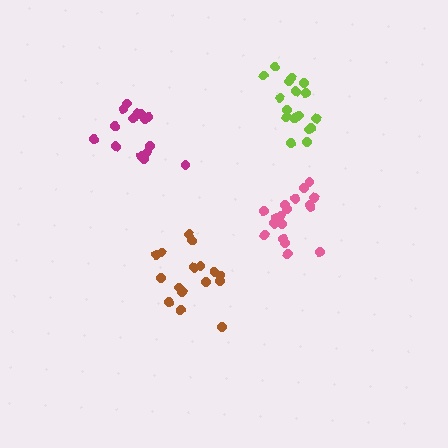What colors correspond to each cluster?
The clusters are colored: pink, magenta, lime, brown.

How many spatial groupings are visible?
There are 4 spatial groupings.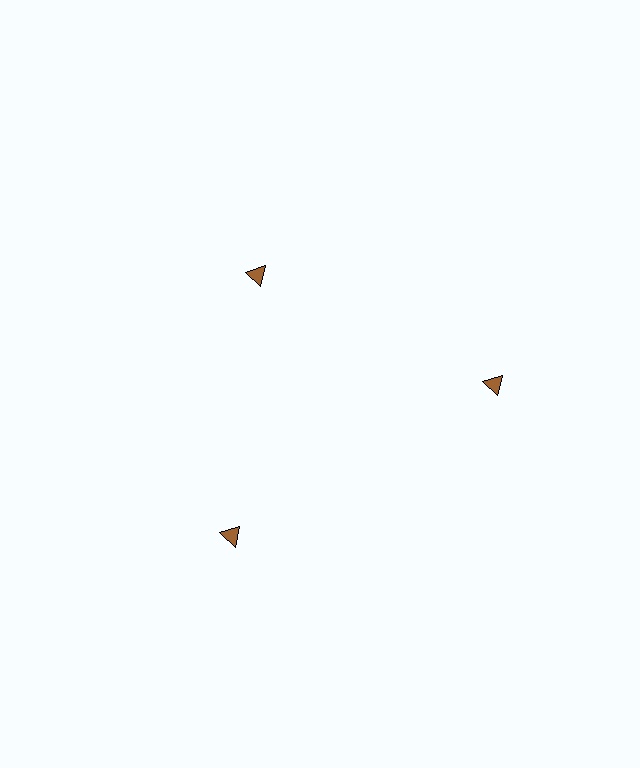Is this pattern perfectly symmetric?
No. The 3 brown triangles are arranged in a ring, but one element near the 11 o'clock position is pulled inward toward the center, breaking the 3-fold rotational symmetry.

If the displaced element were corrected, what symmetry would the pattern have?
It would have 3-fold rotational symmetry — the pattern would map onto itself every 120 degrees.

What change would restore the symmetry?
The symmetry would be restored by moving it outward, back onto the ring so that all 3 triangles sit at equal angles and equal distance from the center.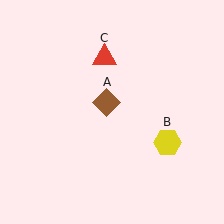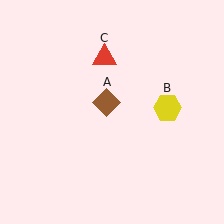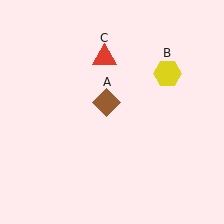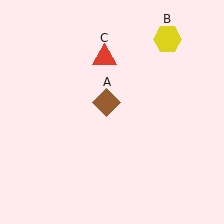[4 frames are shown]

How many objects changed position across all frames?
1 object changed position: yellow hexagon (object B).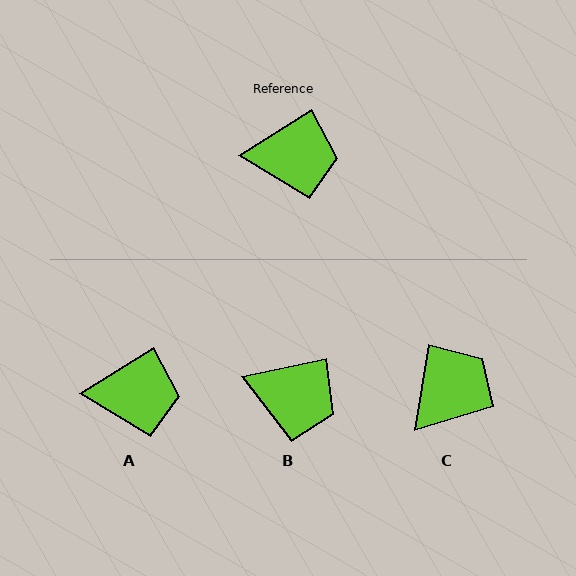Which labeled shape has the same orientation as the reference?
A.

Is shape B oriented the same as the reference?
No, it is off by about 21 degrees.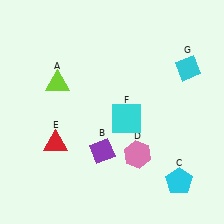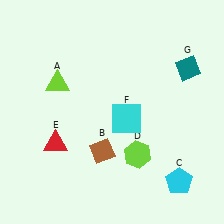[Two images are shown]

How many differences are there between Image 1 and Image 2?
There are 3 differences between the two images.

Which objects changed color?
B changed from purple to brown. D changed from pink to lime. G changed from cyan to teal.